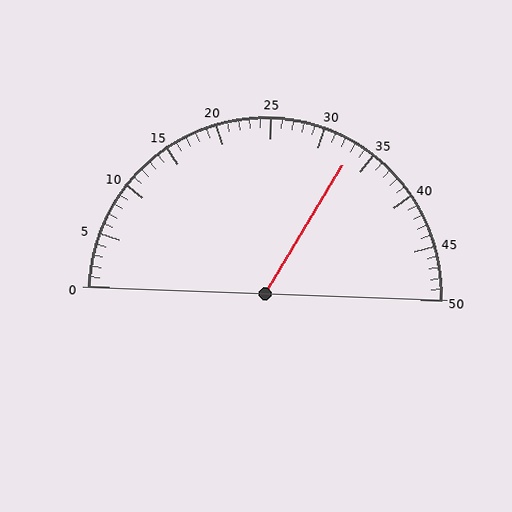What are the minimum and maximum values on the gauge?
The gauge ranges from 0 to 50.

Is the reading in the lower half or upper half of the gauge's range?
The reading is in the upper half of the range (0 to 50).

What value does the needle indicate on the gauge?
The needle indicates approximately 33.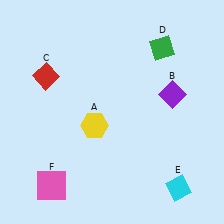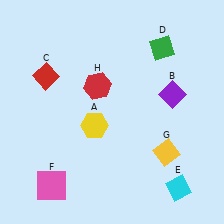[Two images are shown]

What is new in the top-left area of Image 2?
A red hexagon (H) was added in the top-left area of Image 2.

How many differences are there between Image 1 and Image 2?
There are 2 differences between the two images.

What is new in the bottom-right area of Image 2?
A yellow diamond (G) was added in the bottom-right area of Image 2.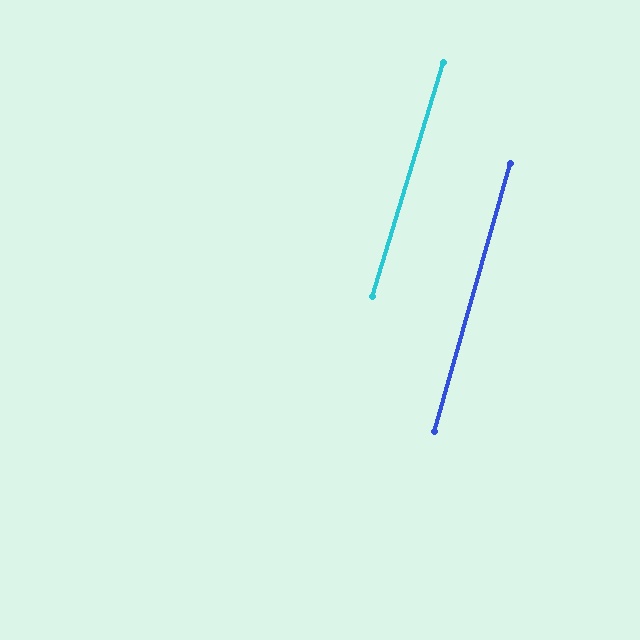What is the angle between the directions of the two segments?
Approximately 1 degree.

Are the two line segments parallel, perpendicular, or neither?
Parallel — their directions differ by only 1.1°.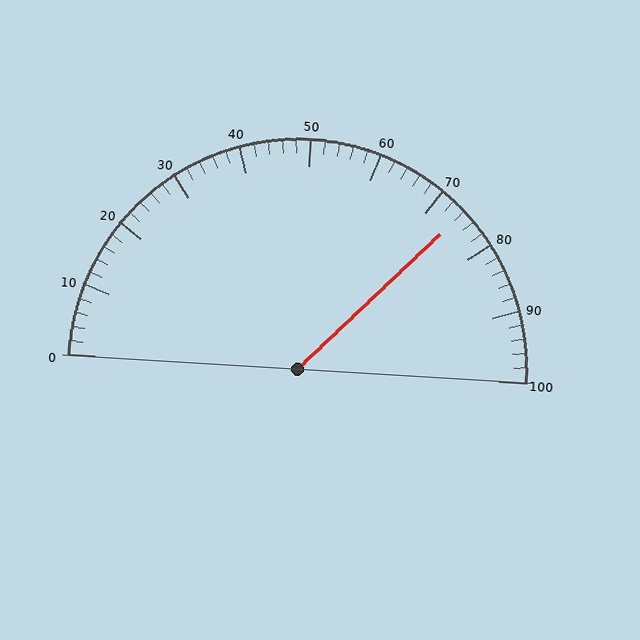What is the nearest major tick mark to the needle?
The nearest major tick mark is 70.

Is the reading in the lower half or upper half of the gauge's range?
The reading is in the upper half of the range (0 to 100).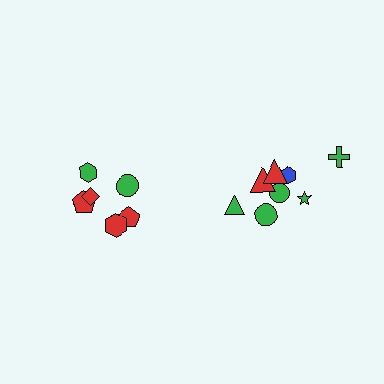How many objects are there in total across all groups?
There are 14 objects.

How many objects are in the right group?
There are 8 objects.